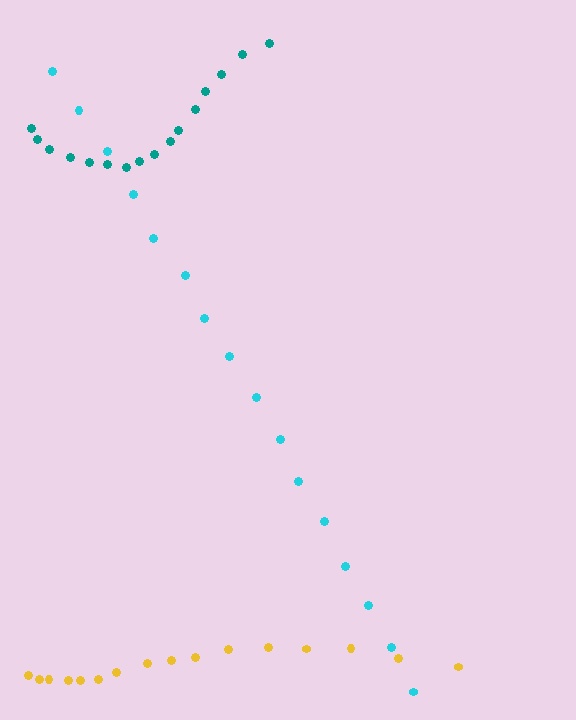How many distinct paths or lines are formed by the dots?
There are 3 distinct paths.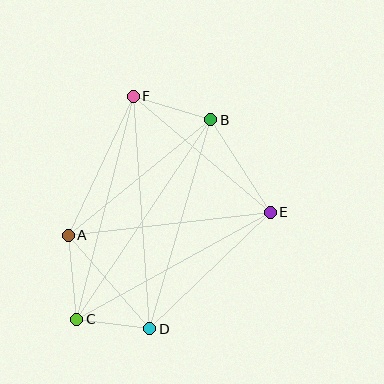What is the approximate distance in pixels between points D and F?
The distance between D and F is approximately 233 pixels.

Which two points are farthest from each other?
Points B and C are farthest from each other.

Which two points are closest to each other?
Points C and D are closest to each other.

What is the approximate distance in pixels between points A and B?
The distance between A and B is approximately 183 pixels.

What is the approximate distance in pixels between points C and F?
The distance between C and F is approximately 230 pixels.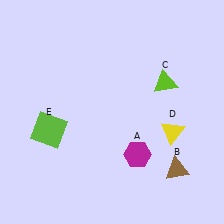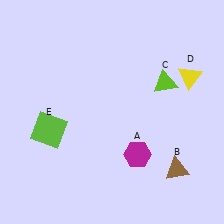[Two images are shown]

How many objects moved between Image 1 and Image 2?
1 object moved between the two images.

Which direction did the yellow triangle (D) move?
The yellow triangle (D) moved up.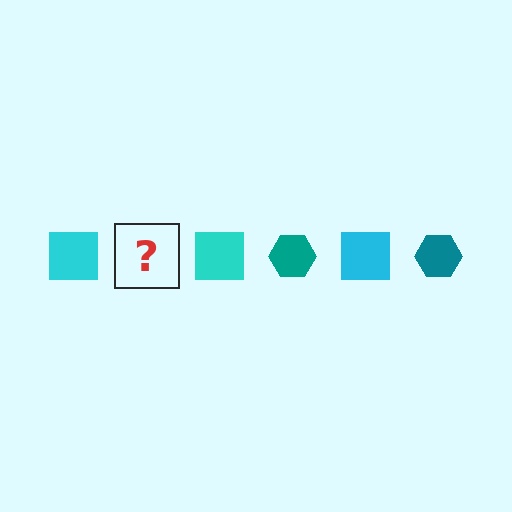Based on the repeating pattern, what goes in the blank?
The blank should be a teal hexagon.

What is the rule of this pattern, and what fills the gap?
The rule is that the pattern alternates between cyan square and teal hexagon. The gap should be filled with a teal hexagon.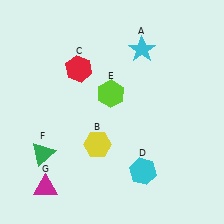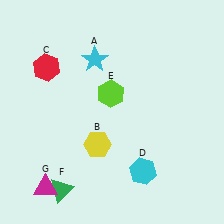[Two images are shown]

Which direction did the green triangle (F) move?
The green triangle (F) moved down.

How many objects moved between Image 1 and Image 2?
3 objects moved between the two images.